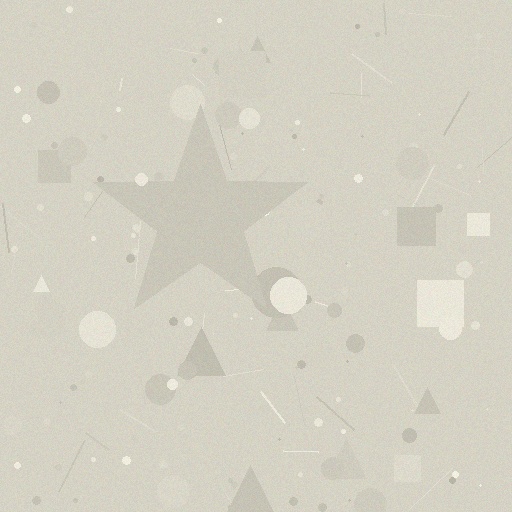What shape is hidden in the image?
A star is hidden in the image.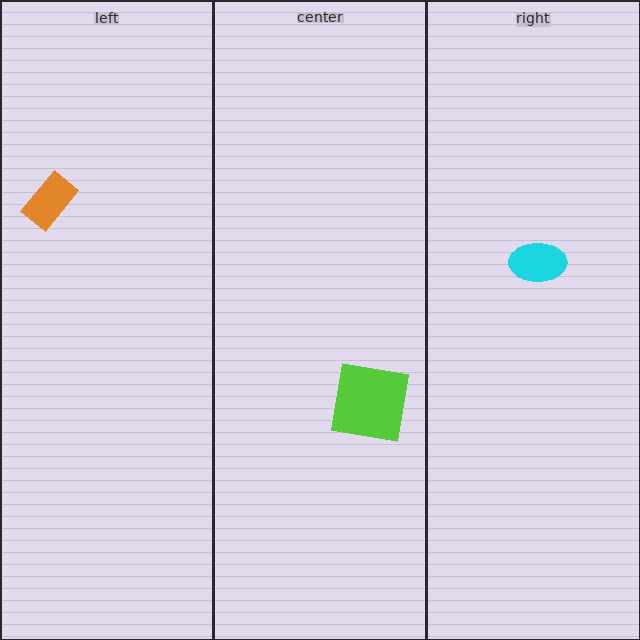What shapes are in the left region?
The orange rectangle.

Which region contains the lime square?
The center region.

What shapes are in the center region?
The lime square.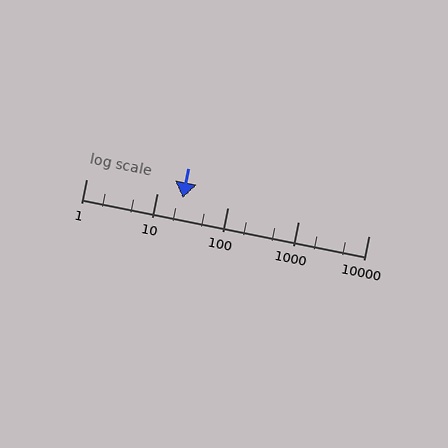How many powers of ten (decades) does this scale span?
The scale spans 4 decades, from 1 to 10000.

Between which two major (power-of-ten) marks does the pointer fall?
The pointer is between 10 and 100.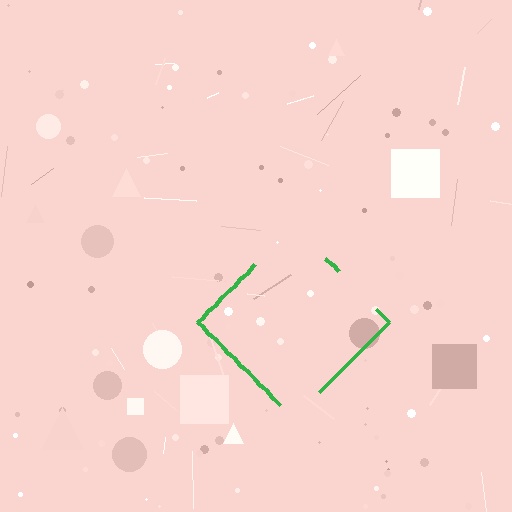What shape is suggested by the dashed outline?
The dashed outline suggests a diamond.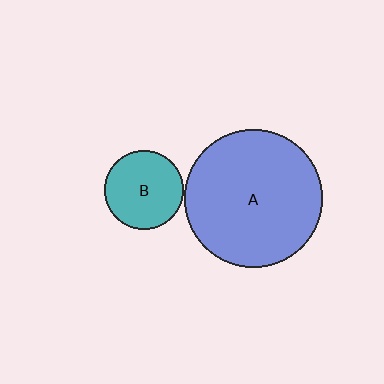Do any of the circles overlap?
No, none of the circles overlap.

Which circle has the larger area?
Circle A (blue).